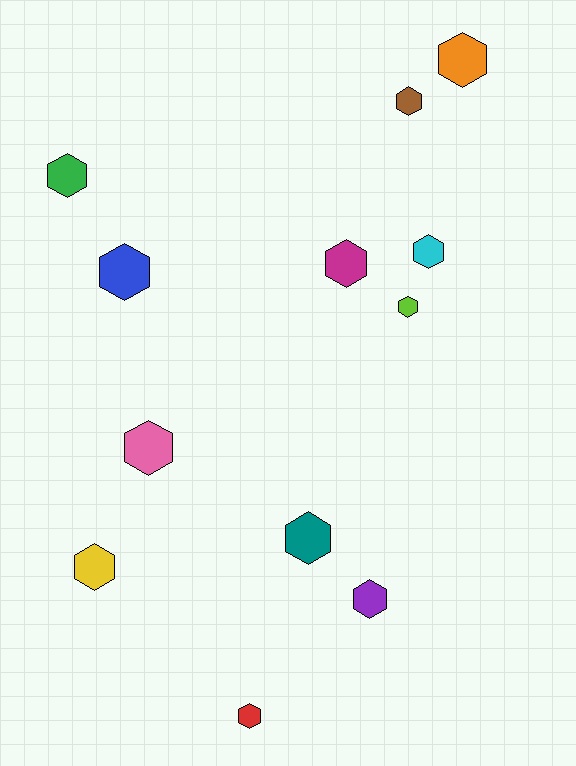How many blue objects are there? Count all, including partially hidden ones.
There is 1 blue object.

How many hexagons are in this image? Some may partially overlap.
There are 12 hexagons.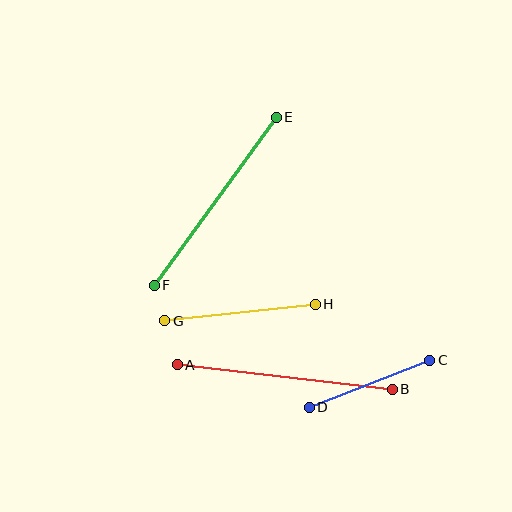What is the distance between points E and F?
The distance is approximately 207 pixels.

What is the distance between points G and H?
The distance is approximately 151 pixels.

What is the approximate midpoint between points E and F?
The midpoint is at approximately (215, 201) pixels.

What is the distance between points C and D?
The distance is approximately 129 pixels.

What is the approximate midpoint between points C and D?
The midpoint is at approximately (369, 384) pixels.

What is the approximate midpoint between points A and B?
The midpoint is at approximately (285, 377) pixels.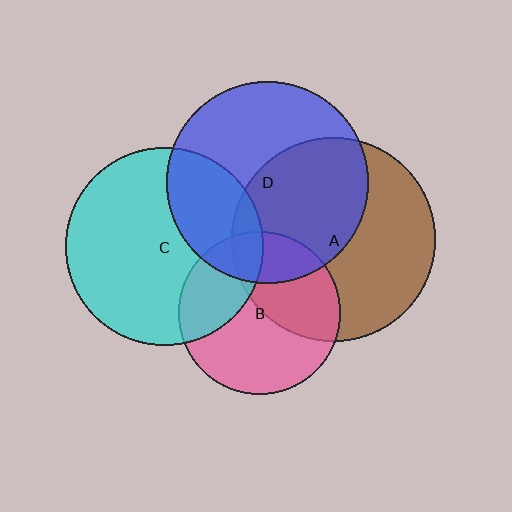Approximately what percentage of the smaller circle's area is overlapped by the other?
Approximately 30%.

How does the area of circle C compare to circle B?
Approximately 1.5 times.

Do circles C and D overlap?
Yes.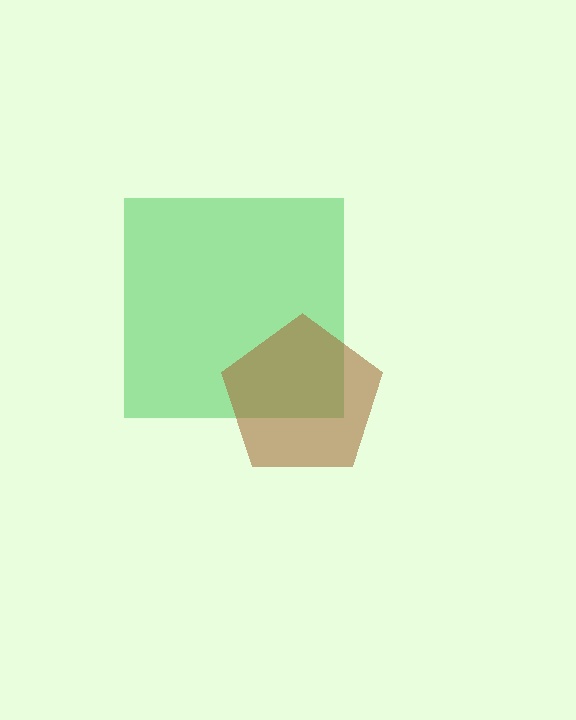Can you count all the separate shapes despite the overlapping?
Yes, there are 2 separate shapes.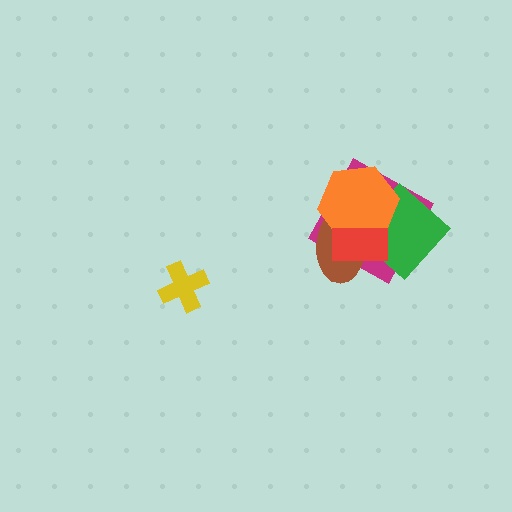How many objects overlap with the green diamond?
4 objects overlap with the green diamond.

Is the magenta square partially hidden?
Yes, it is partially covered by another shape.